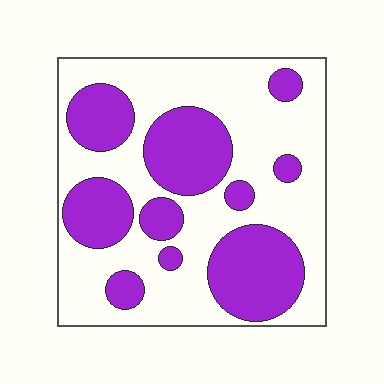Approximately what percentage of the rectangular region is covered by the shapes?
Approximately 35%.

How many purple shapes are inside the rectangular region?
10.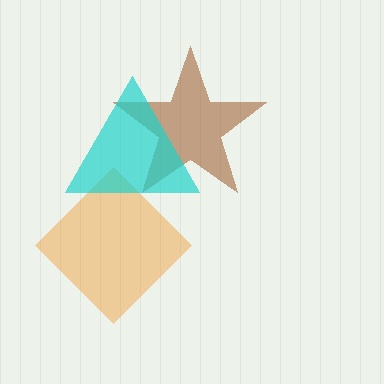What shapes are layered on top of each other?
The layered shapes are: a brown star, an orange diamond, a cyan triangle.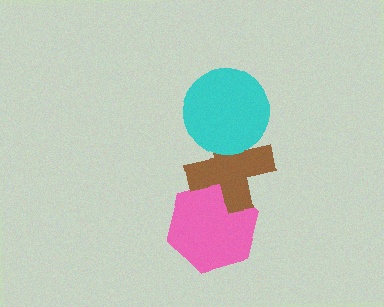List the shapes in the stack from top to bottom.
From top to bottom: the cyan circle, the brown cross, the pink hexagon.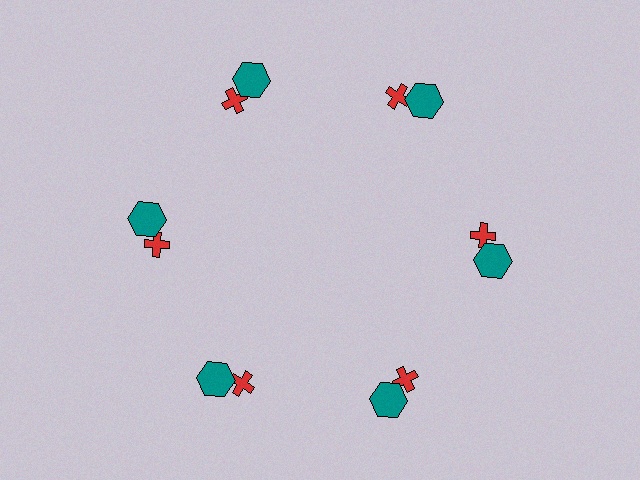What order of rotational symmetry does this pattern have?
This pattern has 6-fold rotational symmetry.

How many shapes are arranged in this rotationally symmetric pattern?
There are 12 shapes, arranged in 6 groups of 2.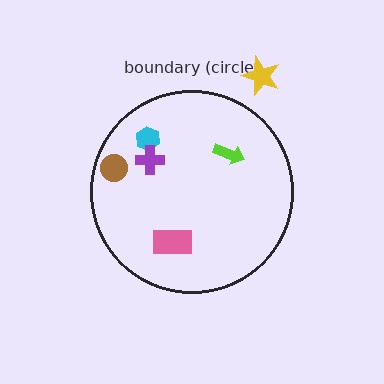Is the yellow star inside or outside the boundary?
Outside.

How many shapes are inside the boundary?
5 inside, 1 outside.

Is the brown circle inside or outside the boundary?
Inside.